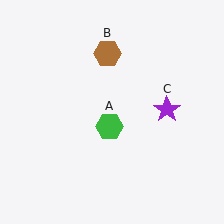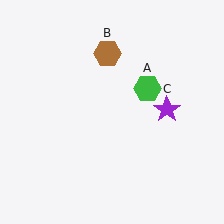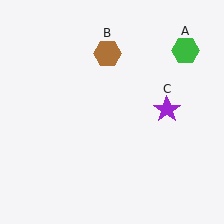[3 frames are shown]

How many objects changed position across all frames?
1 object changed position: green hexagon (object A).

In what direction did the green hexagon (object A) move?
The green hexagon (object A) moved up and to the right.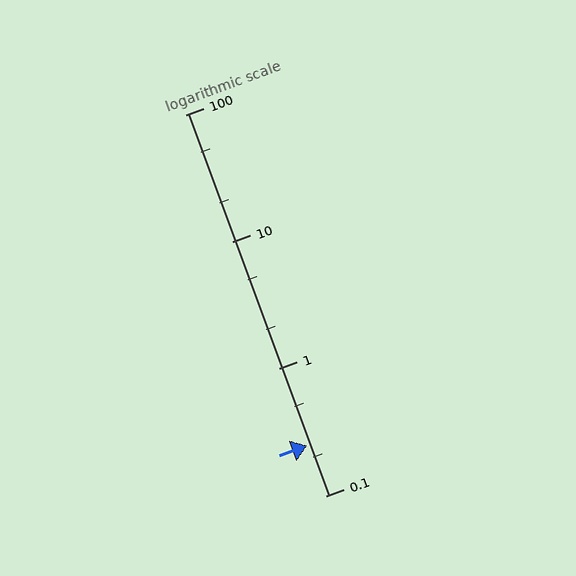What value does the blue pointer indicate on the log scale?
The pointer indicates approximately 0.25.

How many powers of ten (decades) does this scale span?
The scale spans 3 decades, from 0.1 to 100.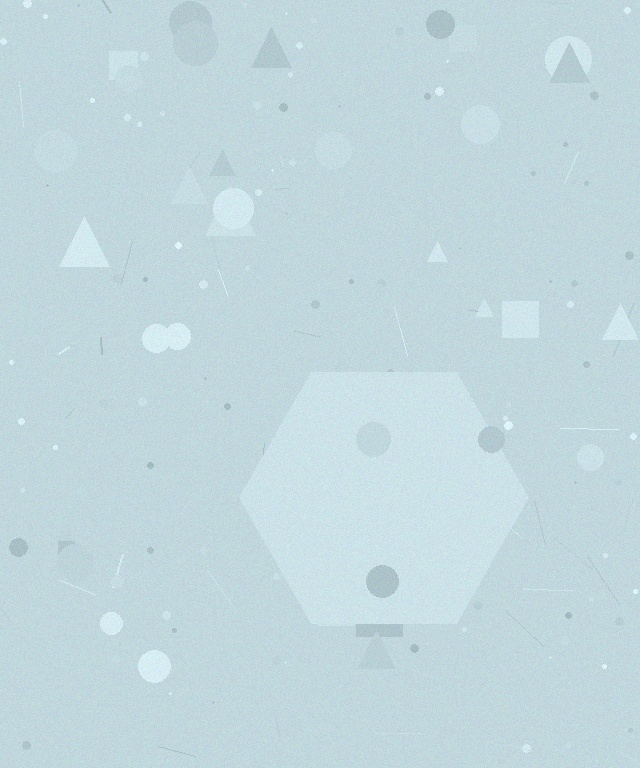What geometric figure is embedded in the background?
A hexagon is embedded in the background.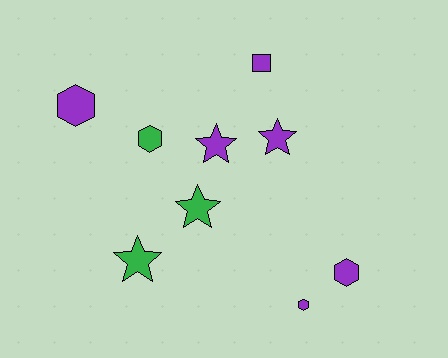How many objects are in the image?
There are 9 objects.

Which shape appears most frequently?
Star, with 4 objects.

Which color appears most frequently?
Purple, with 6 objects.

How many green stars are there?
There are 2 green stars.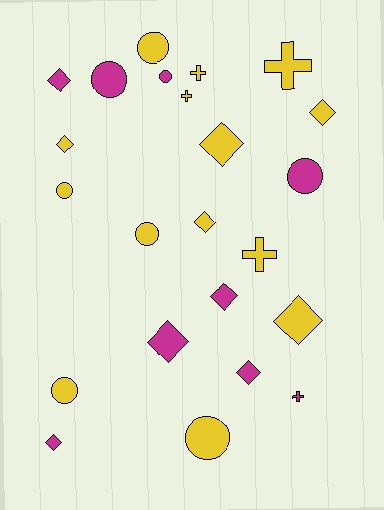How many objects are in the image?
There are 23 objects.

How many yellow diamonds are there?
There are 5 yellow diamonds.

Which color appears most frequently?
Yellow, with 14 objects.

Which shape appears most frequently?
Diamond, with 10 objects.